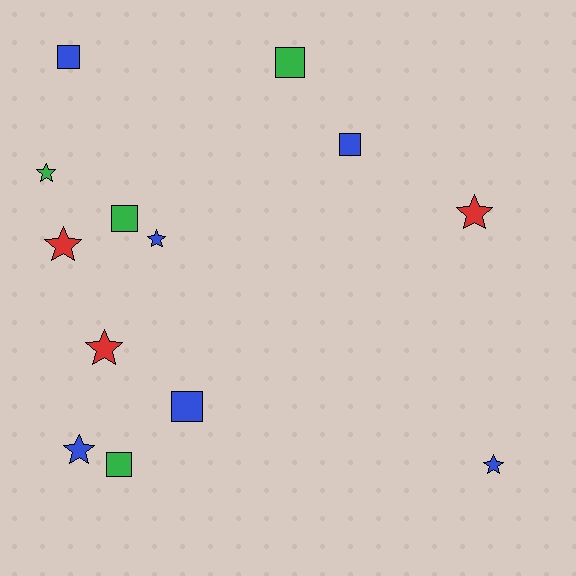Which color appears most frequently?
Blue, with 6 objects.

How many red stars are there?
There are 3 red stars.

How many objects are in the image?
There are 13 objects.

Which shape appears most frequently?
Star, with 7 objects.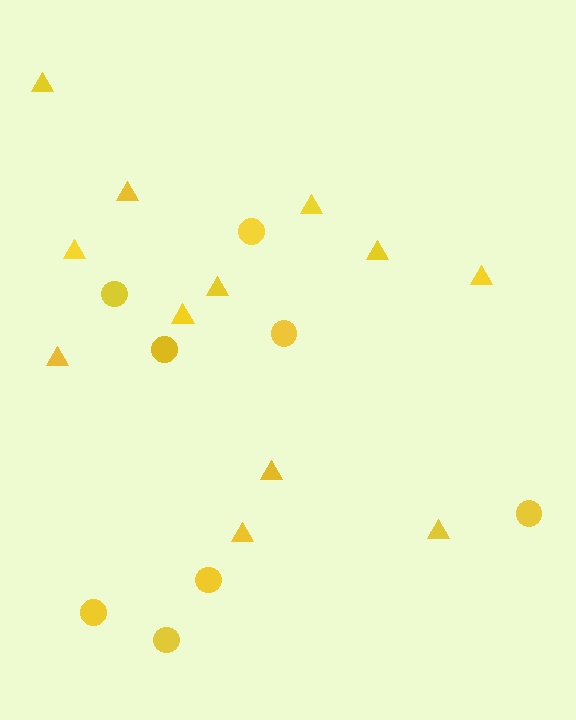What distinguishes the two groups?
There are 2 groups: one group of circles (8) and one group of triangles (12).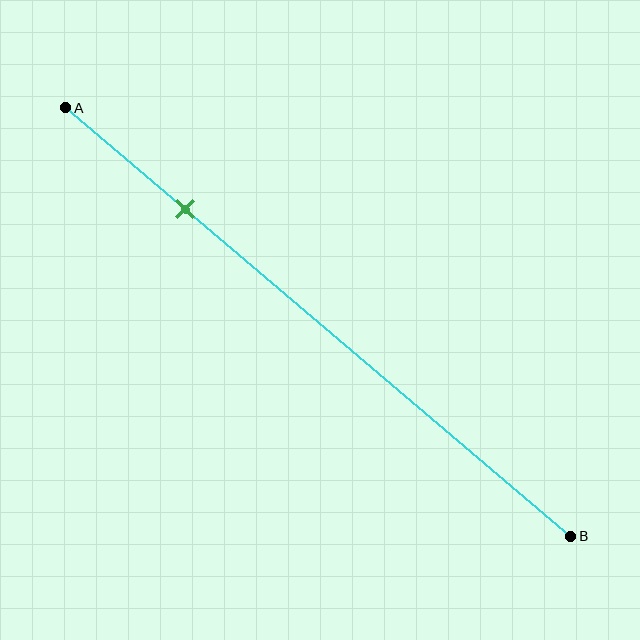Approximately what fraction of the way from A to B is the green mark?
The green mark is approximately 25% of the way from A to B.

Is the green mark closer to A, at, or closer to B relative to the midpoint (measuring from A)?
The green mark is closer to point A than the midpoint of segment AB.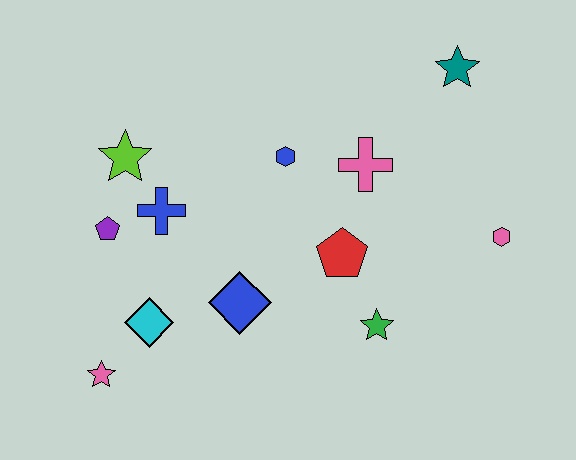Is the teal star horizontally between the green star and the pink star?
No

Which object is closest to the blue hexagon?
The pink cross is closest to the blue hexagon.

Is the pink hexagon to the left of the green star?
No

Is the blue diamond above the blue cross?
No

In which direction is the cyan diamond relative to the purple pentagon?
The cyan diamond is below the purple pentagon.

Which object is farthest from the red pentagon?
The pink star is farthest from the red pentagon.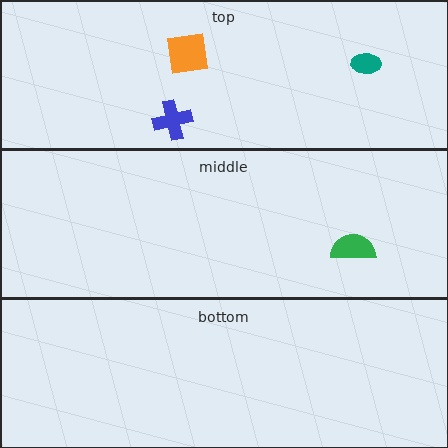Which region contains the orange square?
The top region.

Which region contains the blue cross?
The top region.